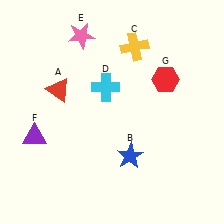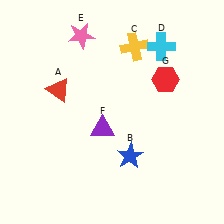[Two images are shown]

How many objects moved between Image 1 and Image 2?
2 objects moved between the two images.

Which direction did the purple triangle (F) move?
The purple triangle (F) moved right.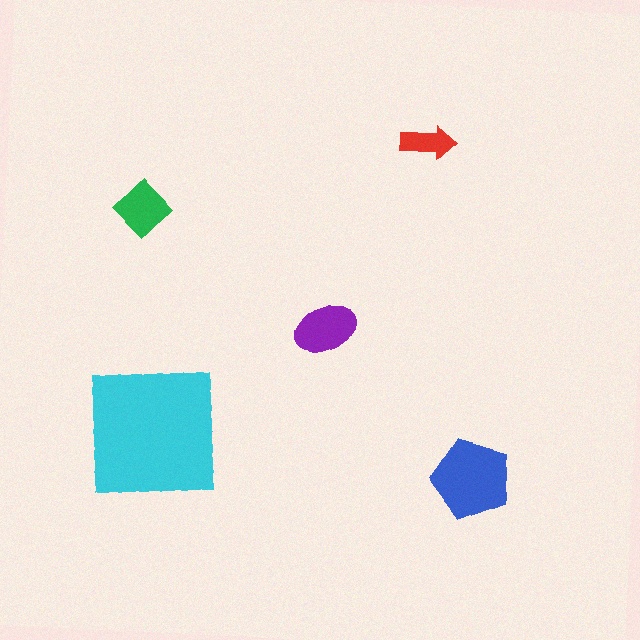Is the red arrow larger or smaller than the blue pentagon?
Smaller.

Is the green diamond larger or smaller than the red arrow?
Larger.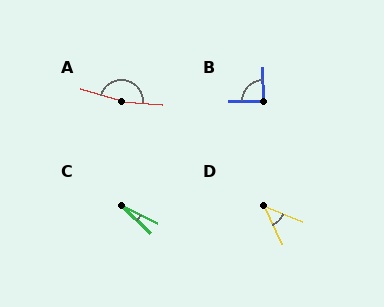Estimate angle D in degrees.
Approximately 43 degrees.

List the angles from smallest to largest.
C (18°), D (43°), B (88°), A (168°).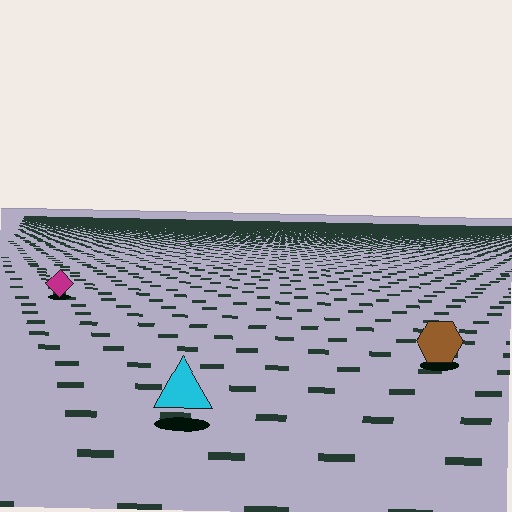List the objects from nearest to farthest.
From nearest to farthest: the cyan triangle, the brown hexagon, the magenta diamond.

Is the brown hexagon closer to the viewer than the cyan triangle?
No. The cyan triangle is closer — you can tell from the texture gradient: the ground texture is coarser near it.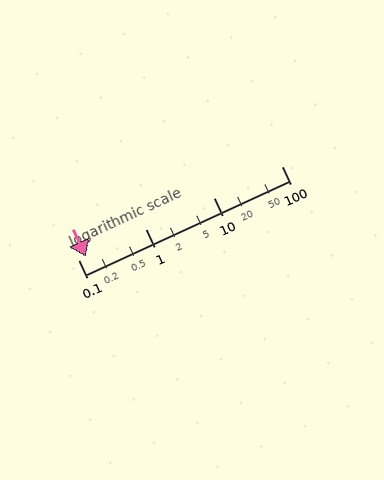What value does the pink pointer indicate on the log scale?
The pointer indicates approximately 0.13.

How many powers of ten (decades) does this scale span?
The scale spans 3 decades, from 0.1 to 100.